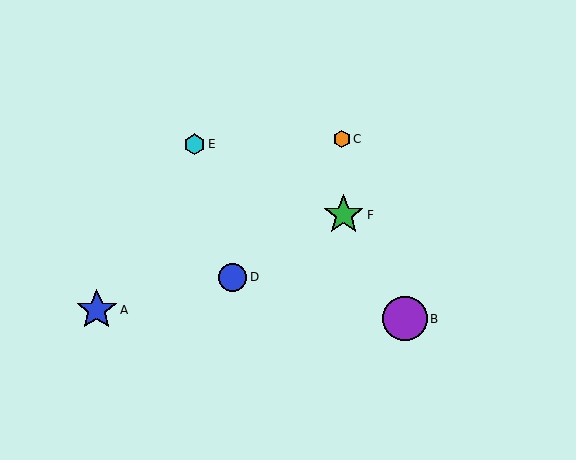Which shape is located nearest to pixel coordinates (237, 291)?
The blue circle (labeled D) at (233, 277) is nearest to that location.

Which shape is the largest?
The purple circle (labeled B) is the largest.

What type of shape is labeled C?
Shape C is an orange hexagon.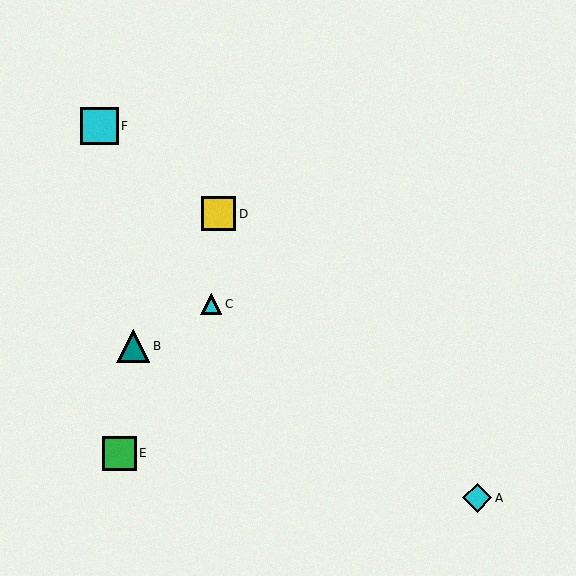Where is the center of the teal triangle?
The center of the teal triangle is at (133, 346).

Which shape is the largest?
The cyan square (labeled F) is the largest.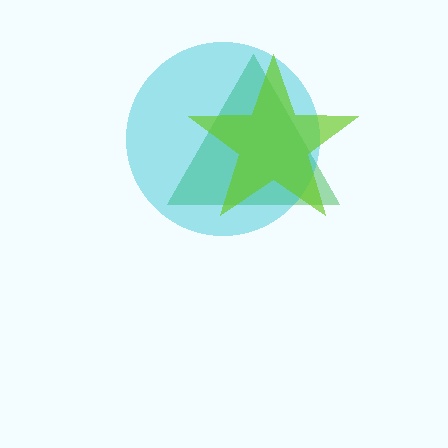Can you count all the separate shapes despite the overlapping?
Yes, there are 3 separate shapes.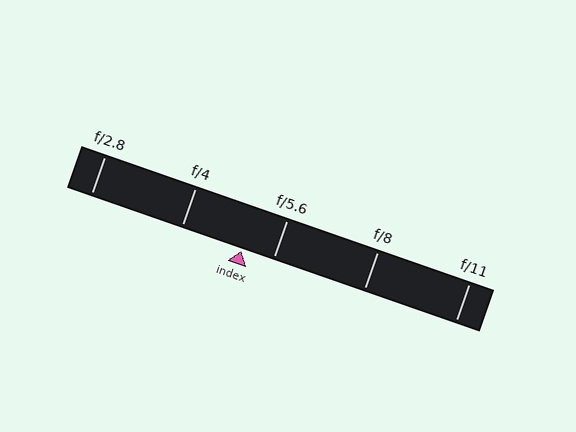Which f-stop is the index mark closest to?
The index mark is closest to f/5.6.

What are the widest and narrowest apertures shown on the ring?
The widest aperture shown is f/2.8 and the narrowest is f/11.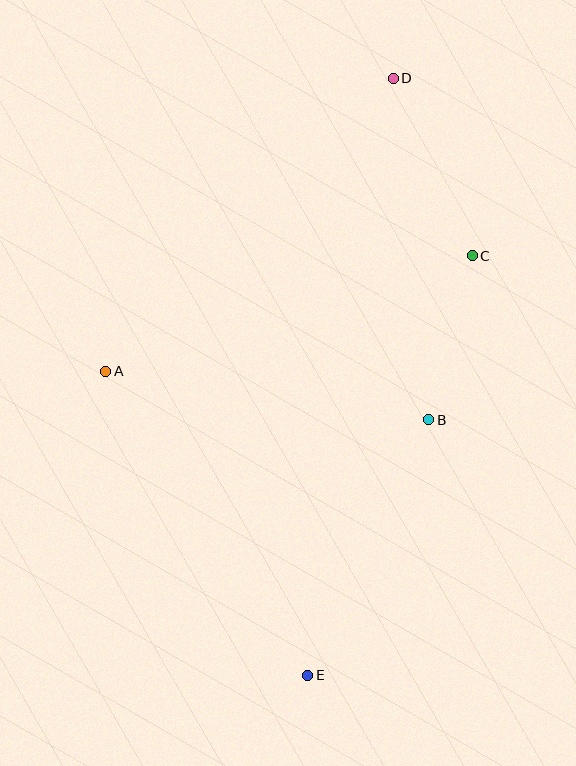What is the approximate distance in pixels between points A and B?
The distance between A and B is approximately 327 pixels.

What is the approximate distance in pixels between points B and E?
The distance between B and E is approximately 282 pixels.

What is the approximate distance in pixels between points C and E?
The distance between C and E is approximately 450 pixels.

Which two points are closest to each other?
Points B and C are closest to each other.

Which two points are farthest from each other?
Points D and E are farthest from each other.